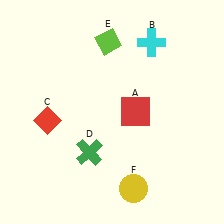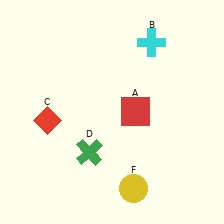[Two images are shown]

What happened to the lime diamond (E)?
The lime diamond (E) was removed in Image 2. It was in the top-left area of Image 1.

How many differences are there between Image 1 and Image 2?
There is 1 difference between the two images.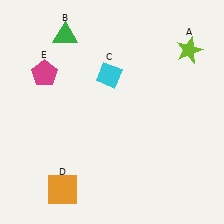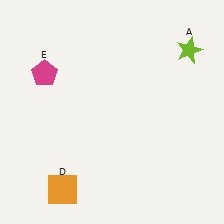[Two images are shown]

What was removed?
The cyan diamond (C), the green triangle (B) were removed in Image 2.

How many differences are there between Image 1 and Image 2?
There are 2 differences between the two images.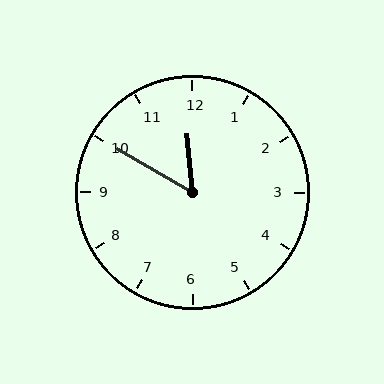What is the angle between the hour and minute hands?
Approximately 55 degrees.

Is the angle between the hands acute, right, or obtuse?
It is acute.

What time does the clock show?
11:50.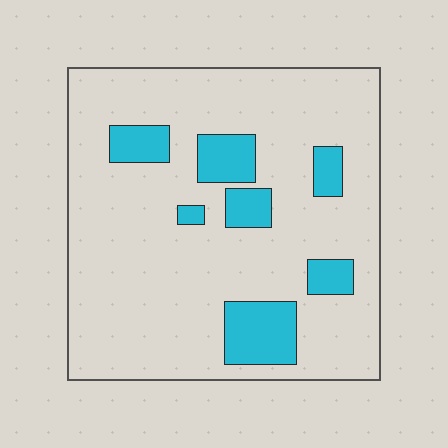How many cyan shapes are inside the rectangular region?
7.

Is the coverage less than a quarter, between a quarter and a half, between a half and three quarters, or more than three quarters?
Less than a quarter.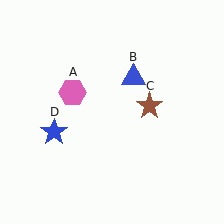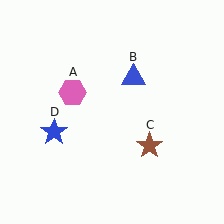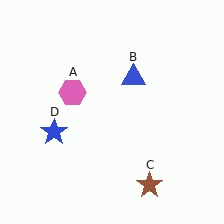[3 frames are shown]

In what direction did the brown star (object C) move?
The brown star (object C) moved down.